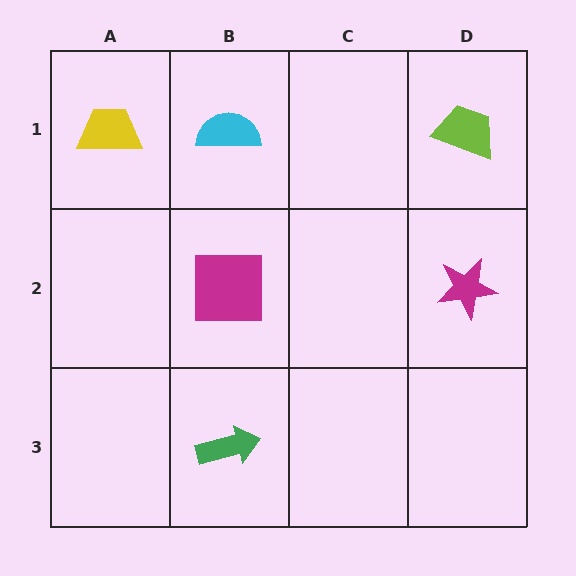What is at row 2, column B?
A magenta square.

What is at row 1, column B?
A cyan semicircle.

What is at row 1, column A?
A yellow trapezoid.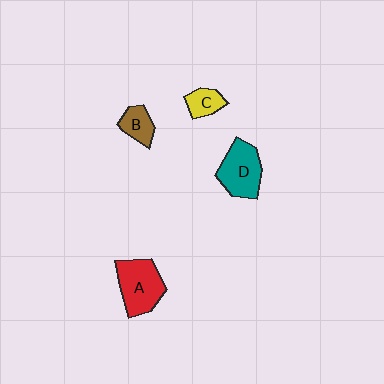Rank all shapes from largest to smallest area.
From largest to smallest: A (red), D (teal), B (brown), C (yellow).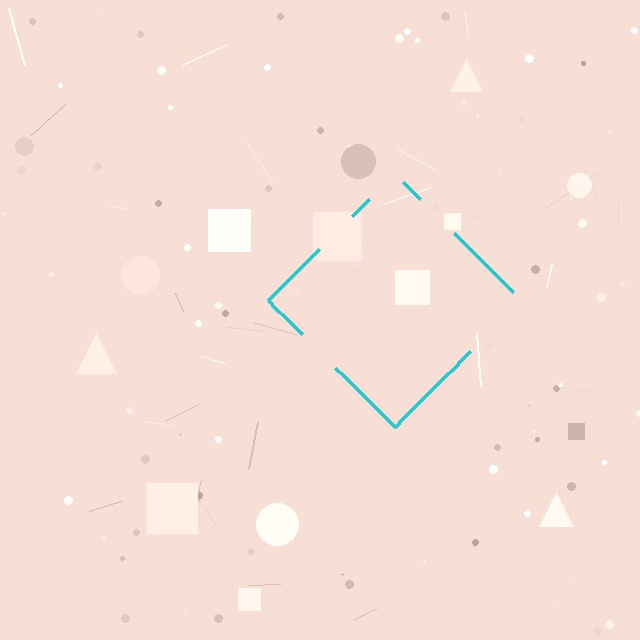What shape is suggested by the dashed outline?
The dashed outline suggests a diamond.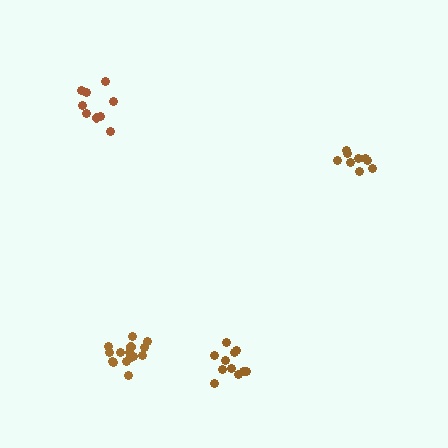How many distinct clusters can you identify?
There are 4 distinct clusters.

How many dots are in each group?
Group 1: 9 dots, Group 2: 15 dots, Group 3: 9 dots, Group 4: 11 dots (44 total).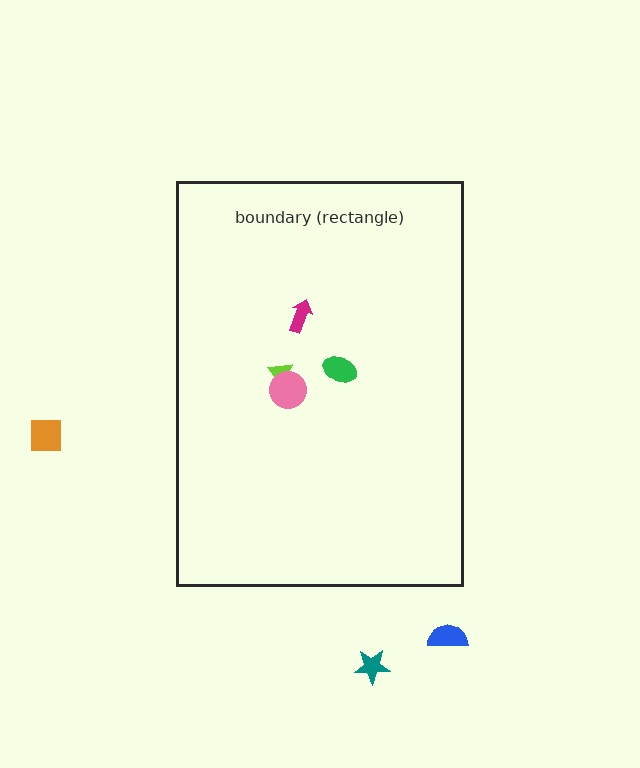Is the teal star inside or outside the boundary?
Outside.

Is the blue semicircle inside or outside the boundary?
Outside.